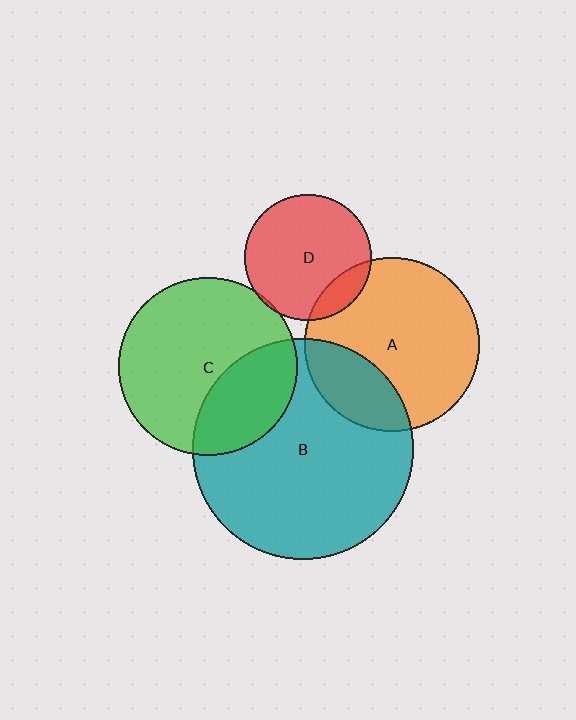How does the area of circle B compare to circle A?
Approximately 1.6 times.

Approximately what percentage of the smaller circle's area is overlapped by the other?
Approximately 25%.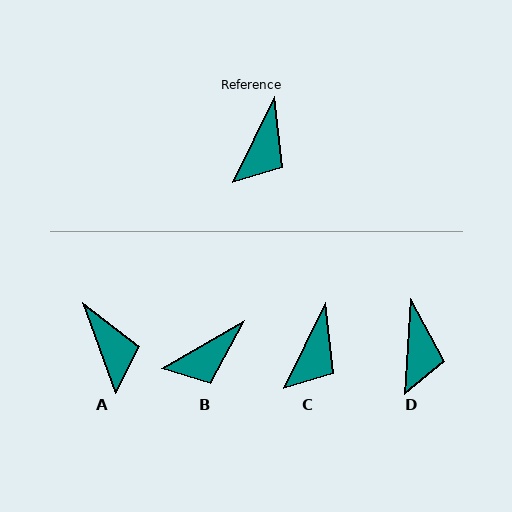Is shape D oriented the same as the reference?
No, it is off by about 22 degrees.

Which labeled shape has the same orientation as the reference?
C.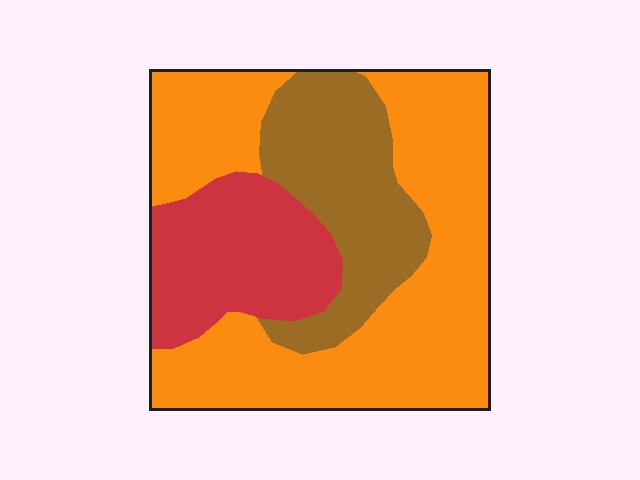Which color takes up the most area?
Orange, at roughly 55%.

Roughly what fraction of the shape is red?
Red takes up less than a quarter of the shape.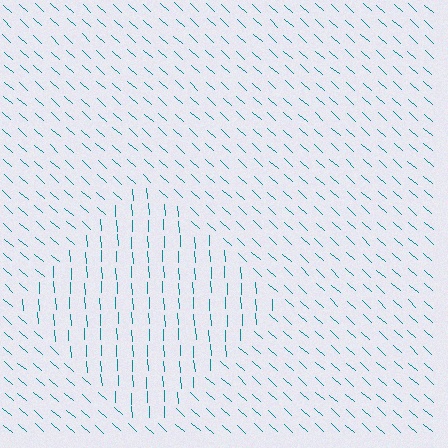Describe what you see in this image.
The image is filled with small teal line segments. A diamond region in the image has lines oriented differently from the surrounding lines, creating a visible texture boundary.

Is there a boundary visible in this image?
Yes, there is a texture boundary formed by a change in line orientation.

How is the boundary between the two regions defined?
The boundary is defined purely by a change in line orientation (approximately 45 degrees difference). All lines are the same color and thickness.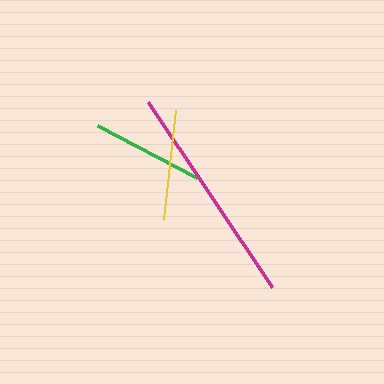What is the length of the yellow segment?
The yellow segment is approximately 110 pixels long.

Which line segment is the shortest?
The yellow line is the shortest at approximately 110 pixels.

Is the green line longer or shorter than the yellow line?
The green line is longer than the yellow line.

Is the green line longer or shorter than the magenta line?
The magenta line is longer than the green line.